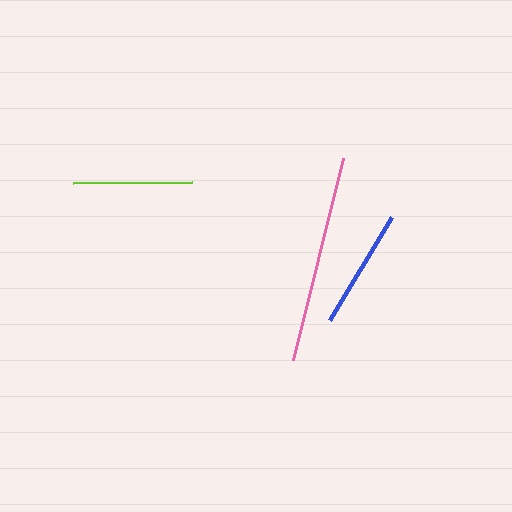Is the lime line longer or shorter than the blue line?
The blue line is longer than the lime line.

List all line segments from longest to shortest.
From longest to shortest: pink, blue, lime.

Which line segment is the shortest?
The lime line is the shortest at approximately 118 pixels.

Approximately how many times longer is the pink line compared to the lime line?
The pink line is approximately 1.8 times the length of the lime line.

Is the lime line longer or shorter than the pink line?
The pink line is longer than the lime line.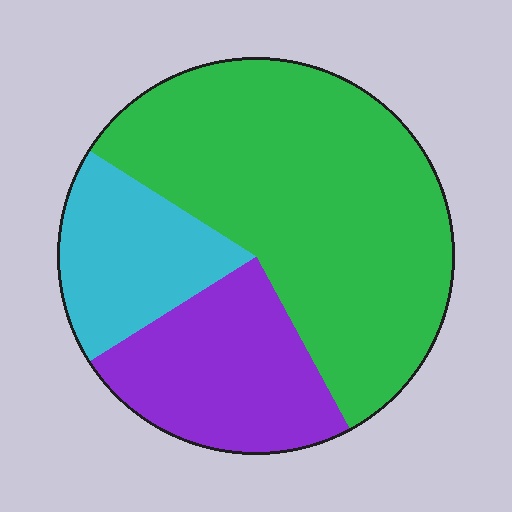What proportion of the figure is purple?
Purple covers around 25% of the figure.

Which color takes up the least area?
Cyan, at roughly 20%.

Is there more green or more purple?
Green.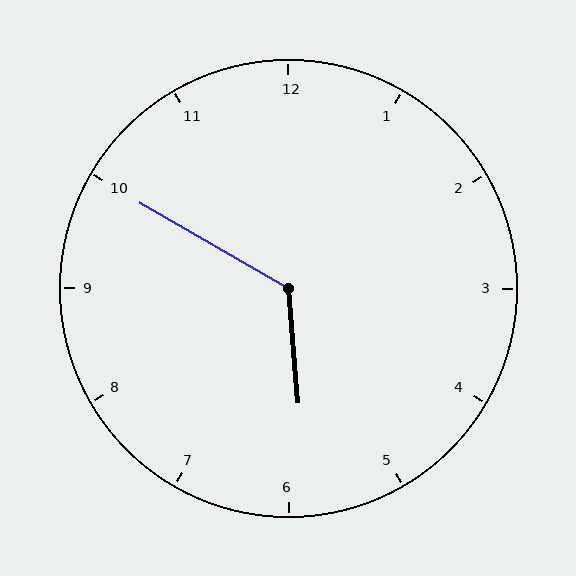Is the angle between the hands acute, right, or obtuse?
It is obtuse.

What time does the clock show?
5:50.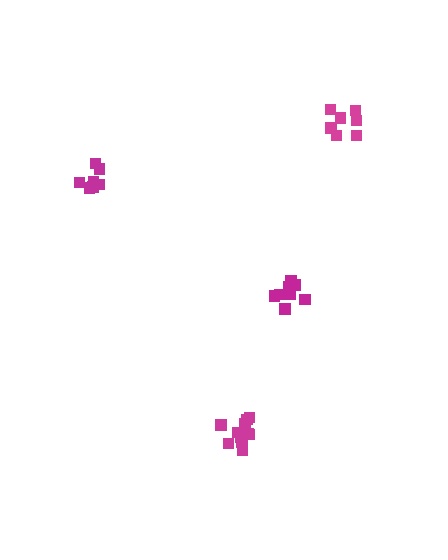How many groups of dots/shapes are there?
There are 4 groups.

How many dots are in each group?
Group 1: 11 dots, Group 2: 8 dots, Group 3: 9 dots, Group 4: 8 dots (36 total).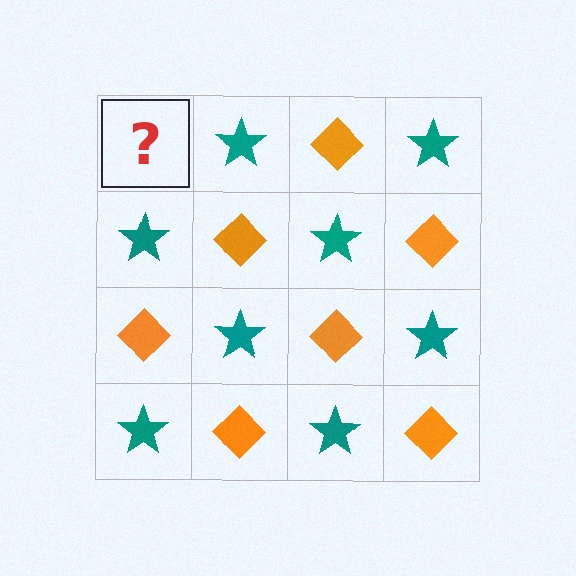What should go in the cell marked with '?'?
The missing cell should contain an orange diamond.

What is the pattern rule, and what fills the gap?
The rule is that it alternates orange diamond and teal star in a checkerboard pattern. The gap should be filled with an orange diamond.